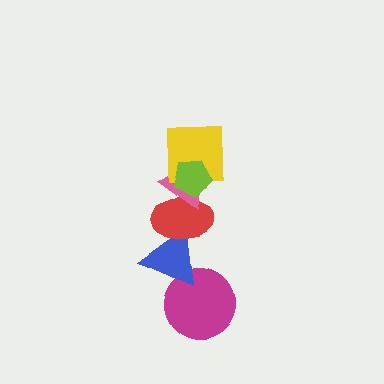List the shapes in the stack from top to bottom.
From top to bottom: the lime pentagon, the yellow square, the pink triangle, the red ellipse, the blue triangle, the magenta circle.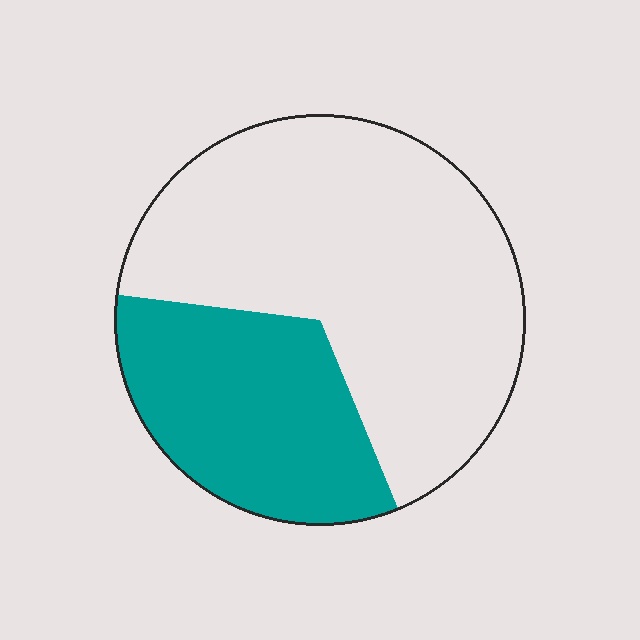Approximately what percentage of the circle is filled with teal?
Approximately 35%.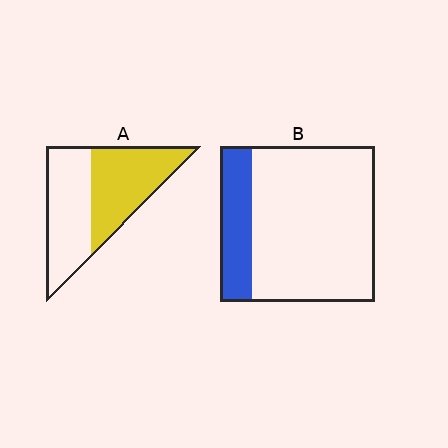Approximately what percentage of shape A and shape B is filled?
A is approximately 50% and B is approximately 20%.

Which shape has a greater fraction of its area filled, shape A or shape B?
Shape A.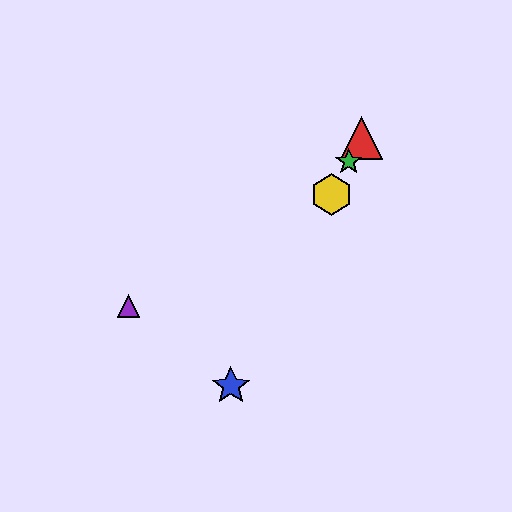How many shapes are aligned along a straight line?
4 shapes (the red triangle, the blue star, the green star, the yellow hexagon) are aligned along a straight line.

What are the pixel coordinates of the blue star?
The blue star is at (231, 386).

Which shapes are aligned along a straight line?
The red triangle, the blue star, the green star, the yellow hexagon are aligned along a straight line.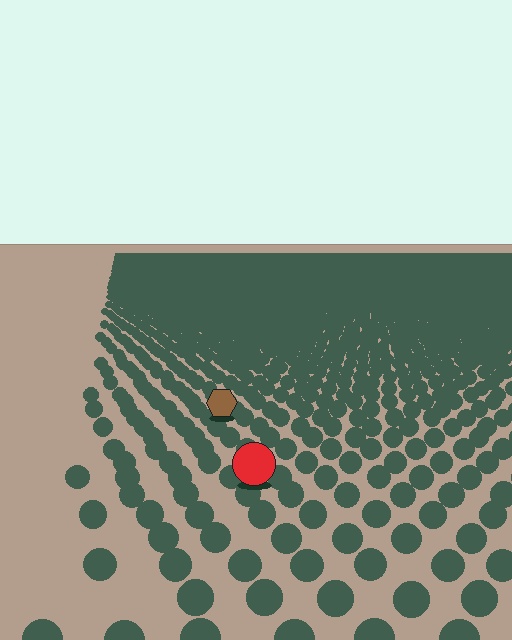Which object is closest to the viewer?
The red circle is closest. The texture marks near it are larger and more spread out.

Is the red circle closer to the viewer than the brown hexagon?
Yes. The red circle is closer — you can tell from the texture gradient: the ground texture is coarser near it.